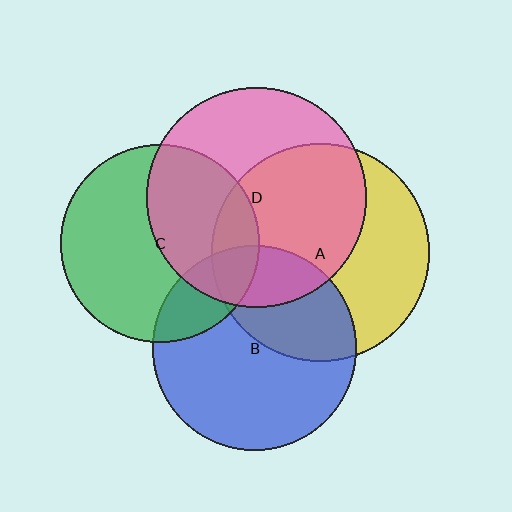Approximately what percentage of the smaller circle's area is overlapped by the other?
Approximately 20%.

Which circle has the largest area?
Circle D (pink).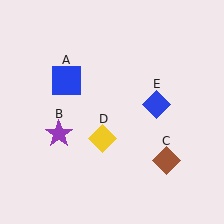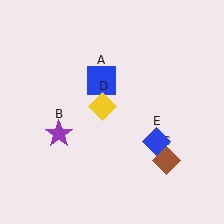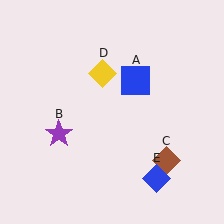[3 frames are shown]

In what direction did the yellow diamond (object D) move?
The yellow diamond (object D) moved up.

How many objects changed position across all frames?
3 objects changed position: blue square (object A), yellow diamond (object D), blue diamond (object E).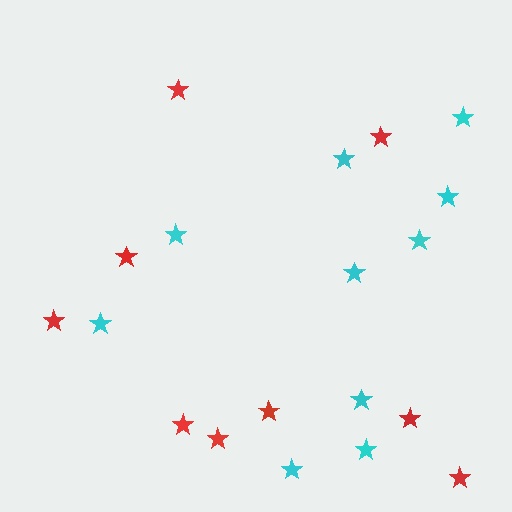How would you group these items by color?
There are 2 groups: one group of red stars (9) and one group of cyan stars (10).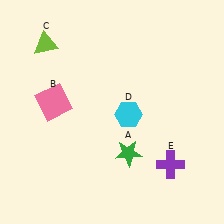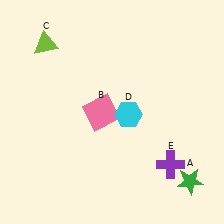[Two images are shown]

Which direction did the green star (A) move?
The green star (A) moved right.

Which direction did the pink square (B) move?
The pink square (B) moved right.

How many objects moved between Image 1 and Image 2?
2 objects moved between the two images.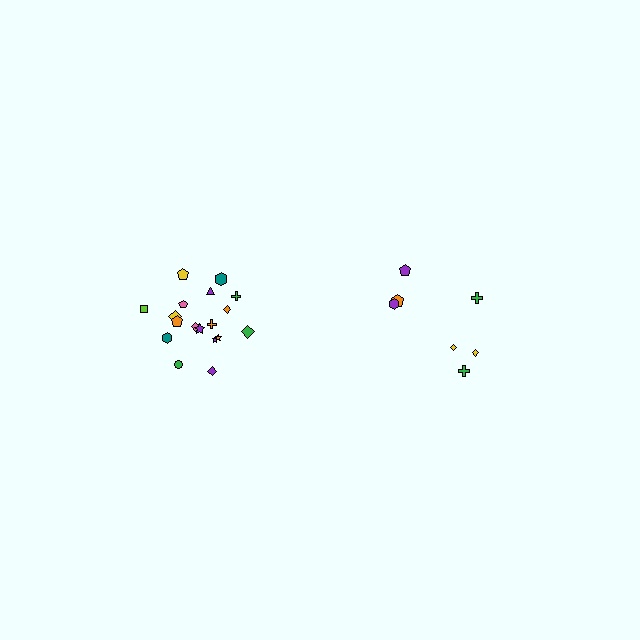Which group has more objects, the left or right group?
The left group.